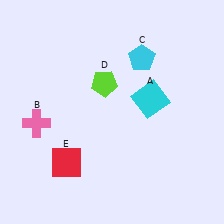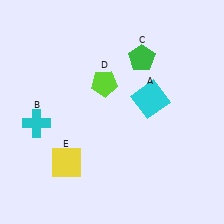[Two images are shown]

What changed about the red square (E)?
In Image 1, E is red. In Image 2, it changed to yellow.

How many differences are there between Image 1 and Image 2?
There are 3 differences between the two images.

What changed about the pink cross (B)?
In Image 1, B is pink. In Image 2, it changed to cyan.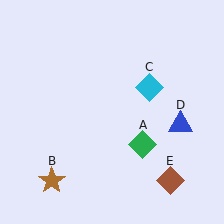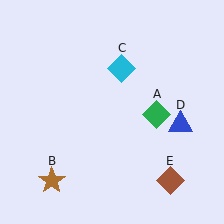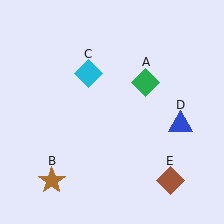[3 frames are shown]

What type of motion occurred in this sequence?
The green diamond (object A), cyan diamond (object C) rotated counterclockwise around the center of the scene.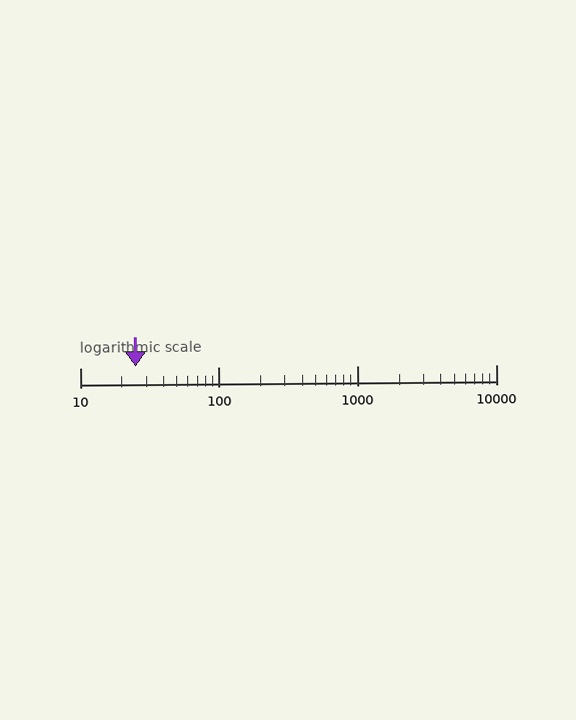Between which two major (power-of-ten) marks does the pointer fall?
The pointer is between 10 and 100.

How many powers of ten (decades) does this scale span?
The scale spans 3 decades, from 10 to 10000.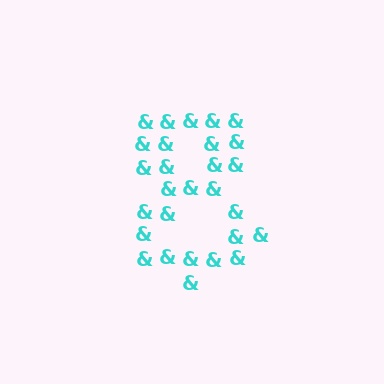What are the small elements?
The small elements are ampersands.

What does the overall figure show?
The overall figure shows the digit 8.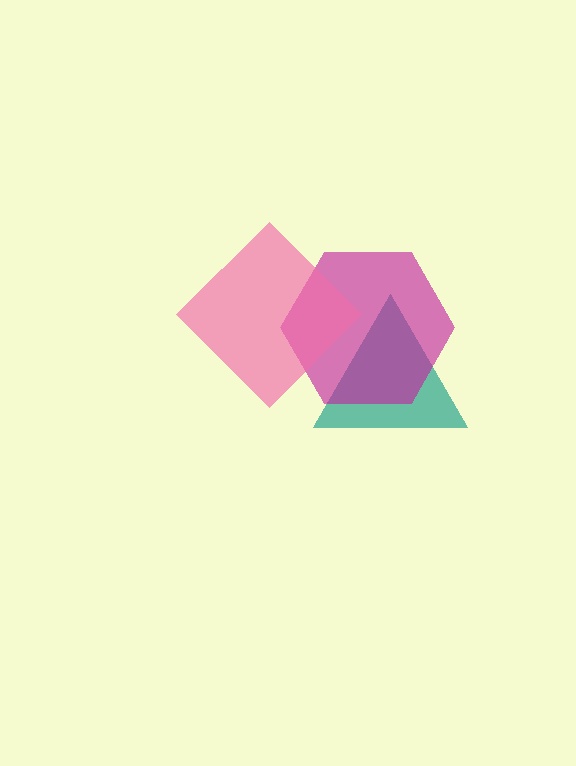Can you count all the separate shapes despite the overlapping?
Yes, there are 3 separate shapes.